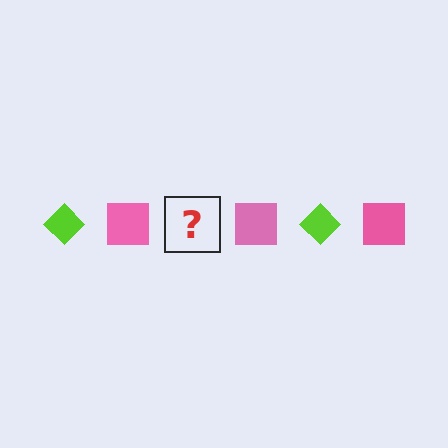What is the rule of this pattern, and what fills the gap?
The rule is that the pattern alternates between lime diamond and pink square. The gap should be filled with a lime diamond.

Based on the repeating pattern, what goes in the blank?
The blank should be a lime diamond.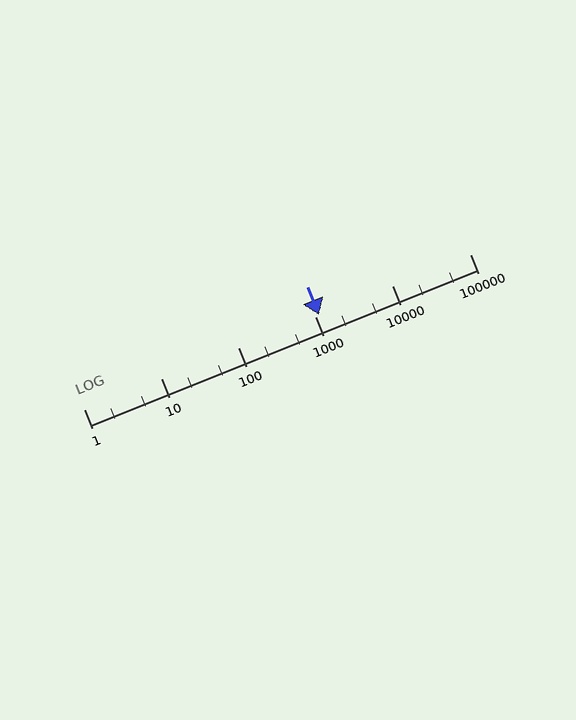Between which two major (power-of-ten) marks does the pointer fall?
The pointer is between 1000 and 10000.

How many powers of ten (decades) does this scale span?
The scale spans 5 decades, from 1 to 100000.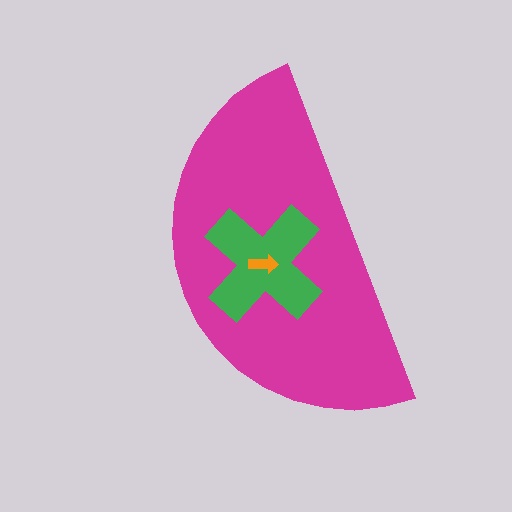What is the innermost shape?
The orange arrow.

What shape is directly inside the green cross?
The orange arrow.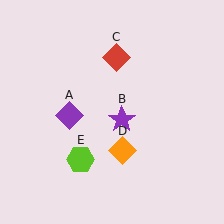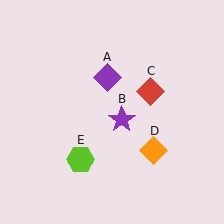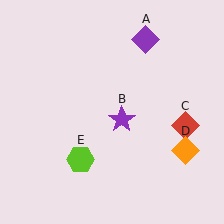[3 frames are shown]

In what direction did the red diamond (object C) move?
The red diamond (object C) moved down and to the right.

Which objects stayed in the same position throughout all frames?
Purple star (object B) and lime hexagon (object E) remained stationary.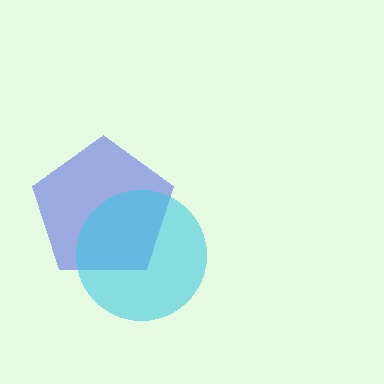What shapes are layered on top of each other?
The layered shapes are: a blue pentagon, a cyan circle.